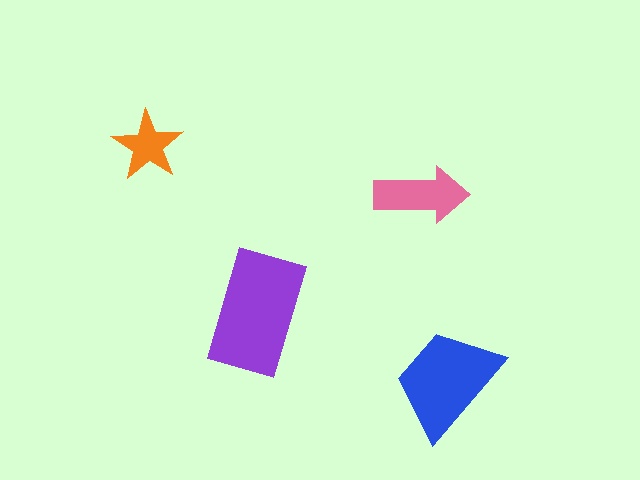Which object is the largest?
The purple rectangle.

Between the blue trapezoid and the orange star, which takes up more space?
The blue trapezoid.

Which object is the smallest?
The orange star.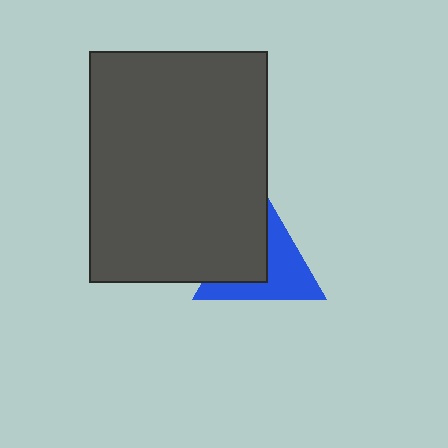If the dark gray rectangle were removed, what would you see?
You would see the complete blue triangle.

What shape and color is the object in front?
The object in front is a dark gray rectangle.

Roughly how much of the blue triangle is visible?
About half of it is visible (roughly 53%).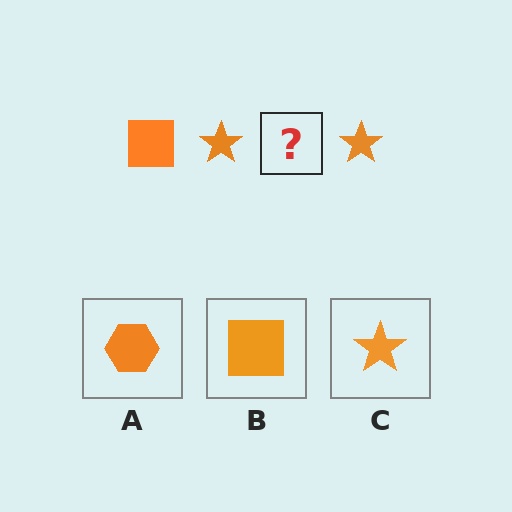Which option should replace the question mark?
Option B.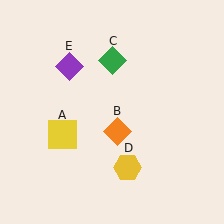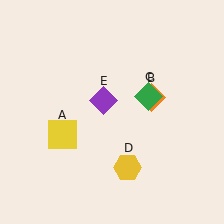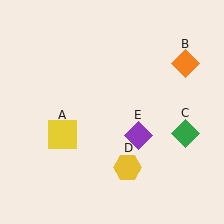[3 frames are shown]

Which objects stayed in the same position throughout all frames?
Yellow square (object A) and yellow hexagon (object D) remained stationary.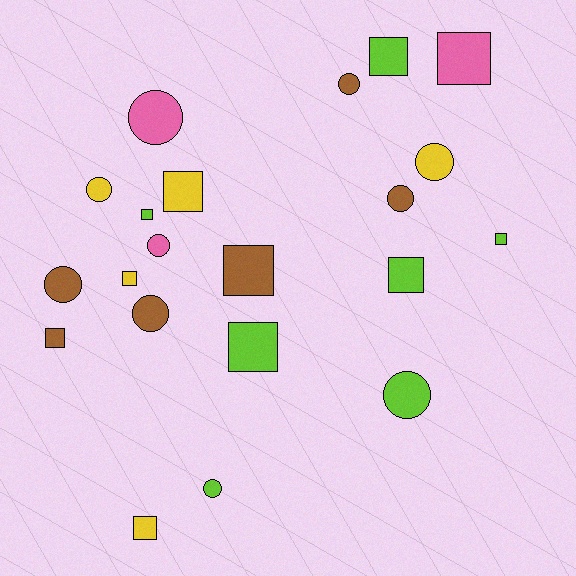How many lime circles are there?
There are 2 lime circles.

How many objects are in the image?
There are 21 objects.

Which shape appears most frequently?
Square, with 11 objects.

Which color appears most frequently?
Lime, with 7 objects.